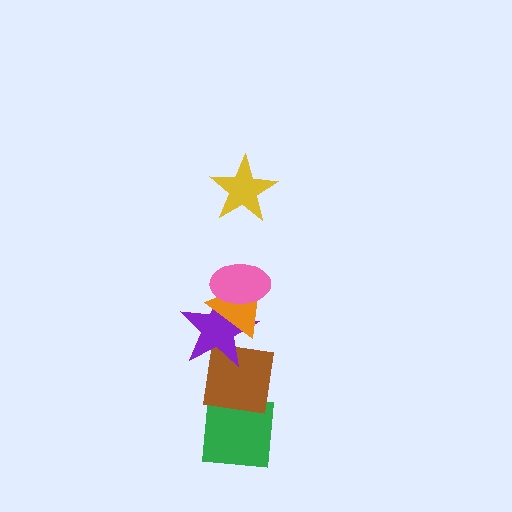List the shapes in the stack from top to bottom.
From top to bottom: the yellow star, the pink ellipse, the orange triangle, the purple star, the brown square, the green square.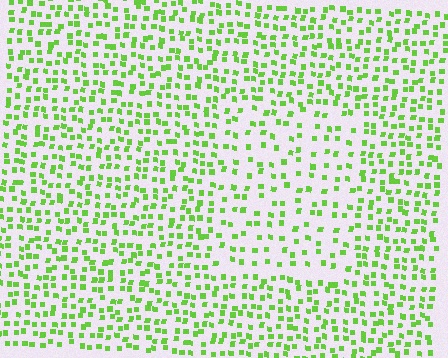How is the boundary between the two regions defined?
The boundary is defined by a change in element density (approximately 1.8x ratio). All elements are the same color, size, and shape.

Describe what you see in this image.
The image contains small lime elements arranged at two different densities. A rectangle-shaped region is visible where the elements are less densely packed than the surrounding area.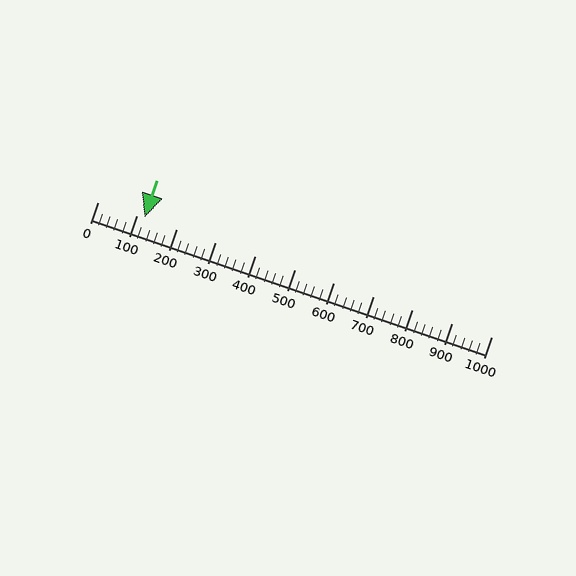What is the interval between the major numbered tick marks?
The major tick marks are spaced 100 units apart.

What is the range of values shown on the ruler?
The ruler shows values from 0 to 1000.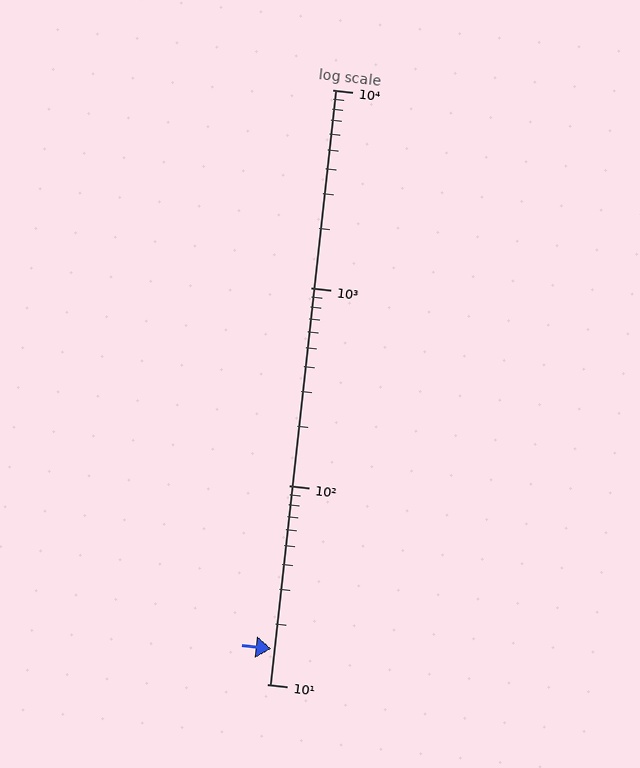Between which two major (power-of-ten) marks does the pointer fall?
The pointer is between 10 and 100.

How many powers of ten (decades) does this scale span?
The scale spans 3 decades, from 10 to 10000.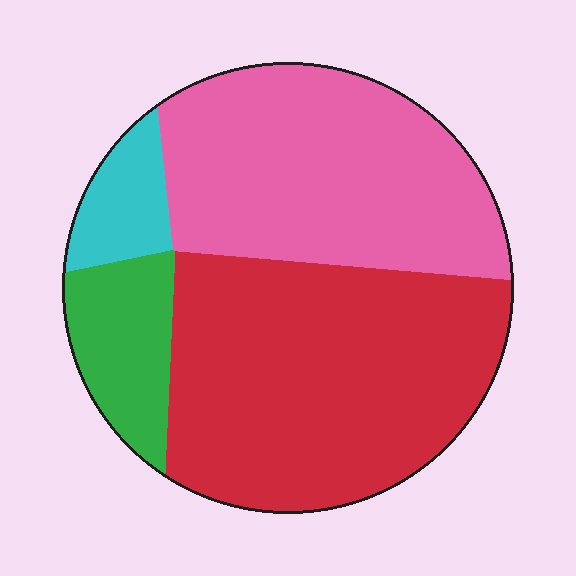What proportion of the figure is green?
Green covers about 10% of the figure.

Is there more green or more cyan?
Green.